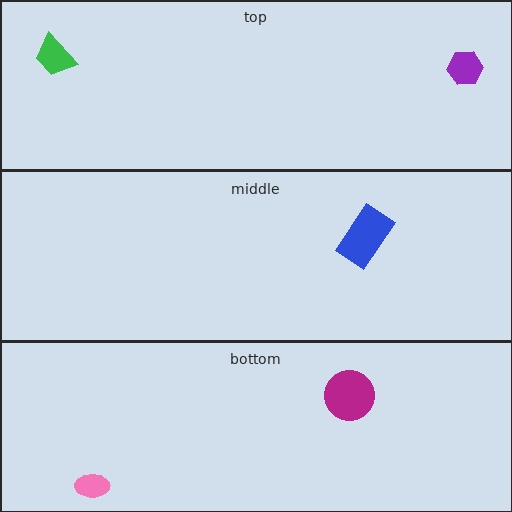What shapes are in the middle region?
The blue rectangle.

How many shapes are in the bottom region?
2.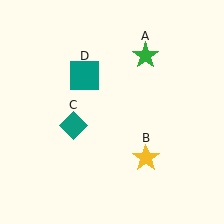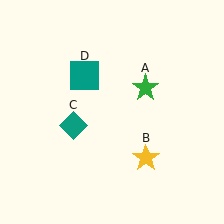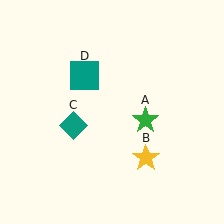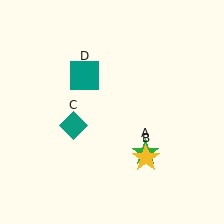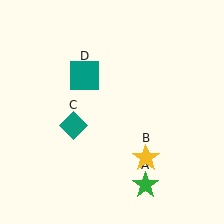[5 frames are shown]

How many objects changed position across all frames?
1 object changed position: green star (object A).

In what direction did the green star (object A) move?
The green star (object A) moved down.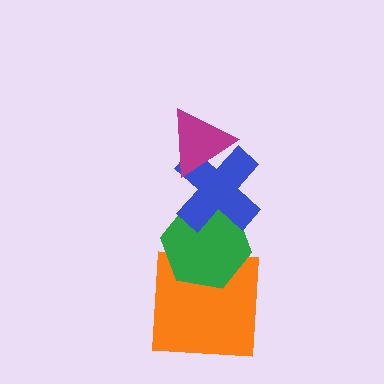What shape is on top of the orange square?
The green hexagon is on top of the orange square.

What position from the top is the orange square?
The orange square is 4th from the top.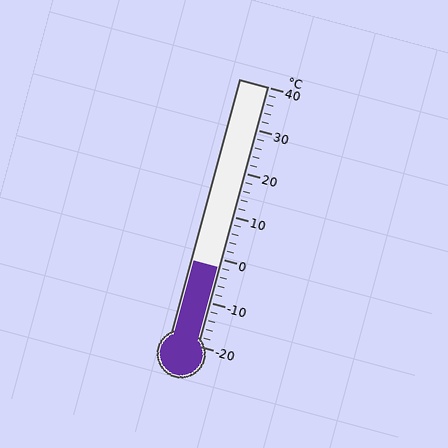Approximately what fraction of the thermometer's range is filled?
The thermometer is filled to approximately 30% of its range.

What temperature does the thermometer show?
The thermometer shows approximately -2°C.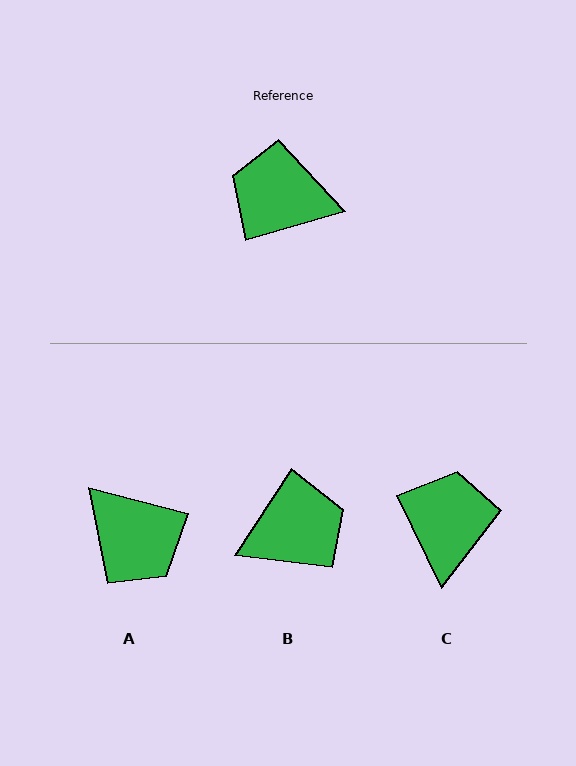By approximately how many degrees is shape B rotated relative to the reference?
Approximately 140 degrees clockwise.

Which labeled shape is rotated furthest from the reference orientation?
A, about 149 degrees away.